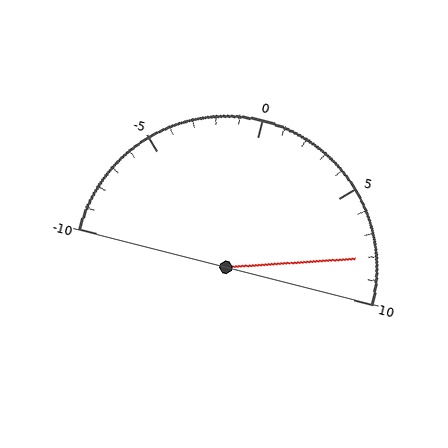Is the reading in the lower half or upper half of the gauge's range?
The reading is in the upper half of the range (-10 to 10).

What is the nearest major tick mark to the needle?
The nearest major tick mark is 10.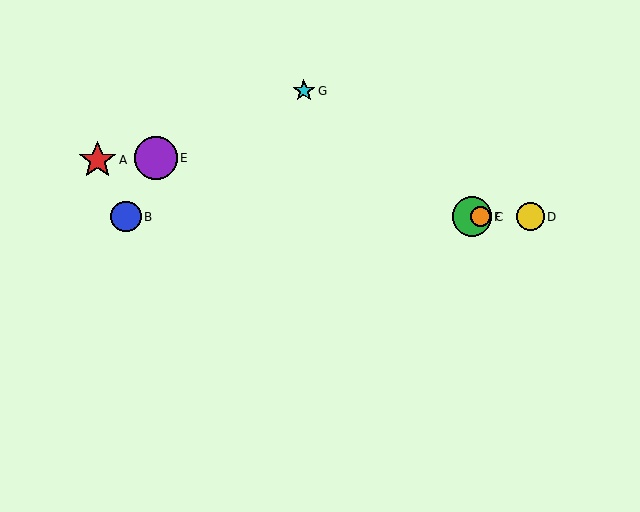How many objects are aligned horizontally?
4 objects (B, C, D, F) are aligned horizontally.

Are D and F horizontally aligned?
Yes, both are at y≈217.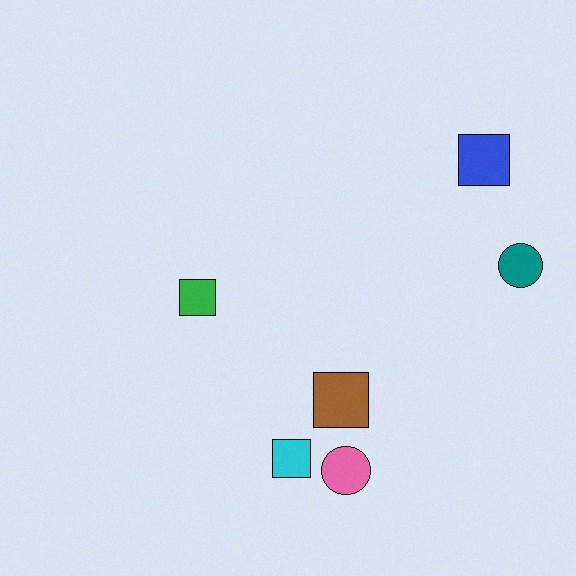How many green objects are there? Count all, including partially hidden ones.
There is 1 green object.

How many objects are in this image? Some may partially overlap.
There are 6 objects.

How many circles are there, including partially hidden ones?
There are 2 circles.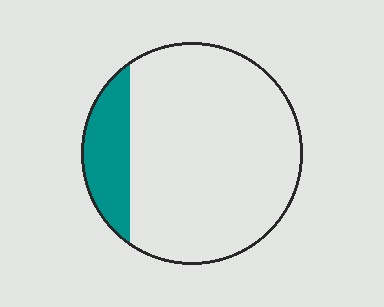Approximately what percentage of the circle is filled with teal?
Approximately 15%.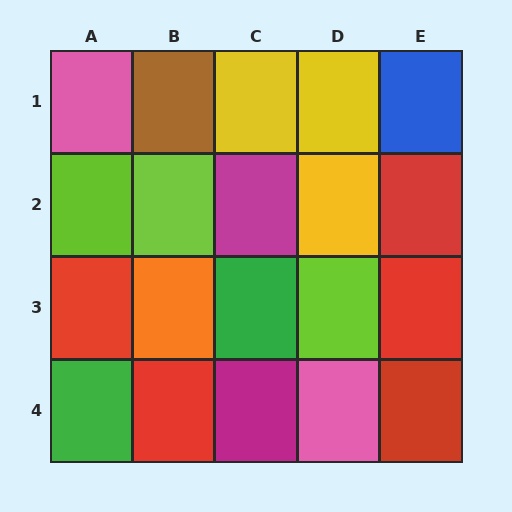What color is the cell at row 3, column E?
Red.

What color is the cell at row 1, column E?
Blue.